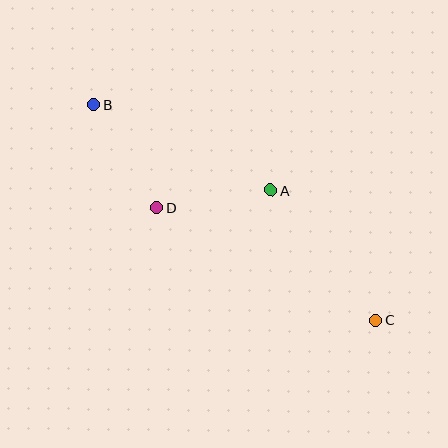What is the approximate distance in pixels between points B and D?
The distance between B and D is approximately 121 pixels.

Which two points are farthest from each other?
Points B and C are farthest from each other.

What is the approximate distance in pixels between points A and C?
The distance between A and C is approximately 166 pixels.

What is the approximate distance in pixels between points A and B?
The distance between A and B is approximately 197 pixels.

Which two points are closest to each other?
Points A and D are closest to each other.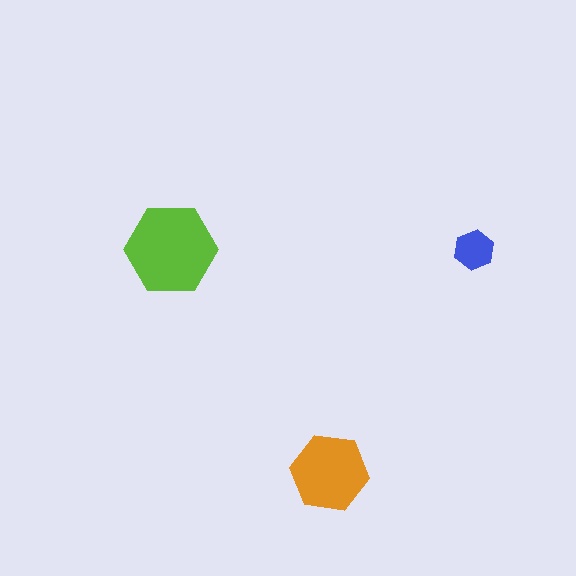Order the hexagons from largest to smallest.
the lime one, the orange one, the blue one.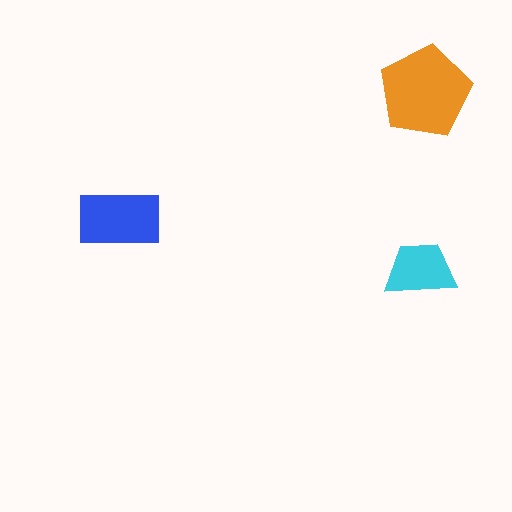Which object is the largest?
The orange pentagon.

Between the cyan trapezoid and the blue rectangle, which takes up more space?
The blue rectangle.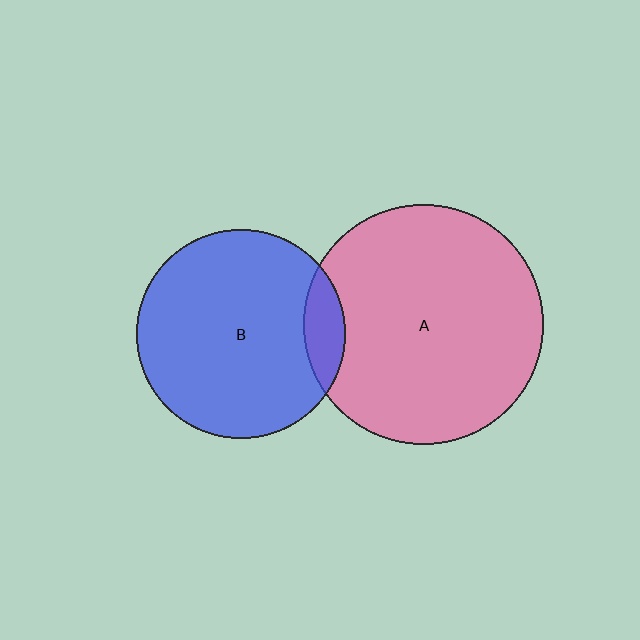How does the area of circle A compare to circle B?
Approximately 1.3 times.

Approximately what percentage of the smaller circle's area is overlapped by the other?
Approximately 10%.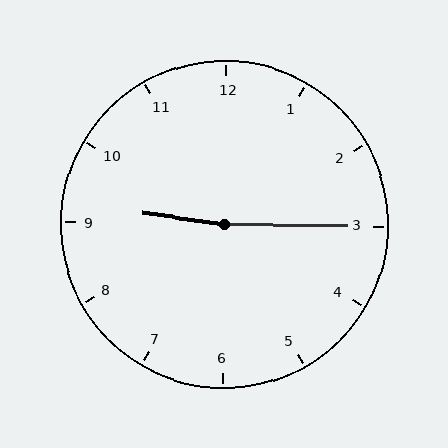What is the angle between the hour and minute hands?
Approximately 172 degrees.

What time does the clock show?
9:15.